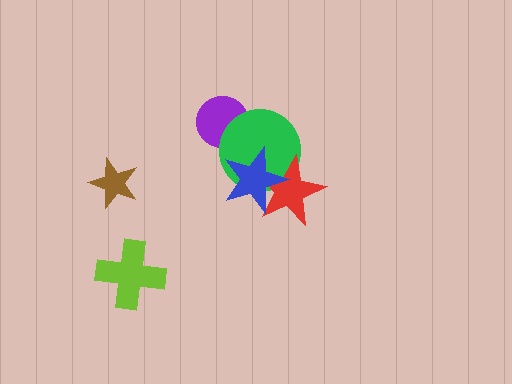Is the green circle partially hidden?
Yes, it is partially covered by another shape.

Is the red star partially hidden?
Yes, it is partially covered by another shape.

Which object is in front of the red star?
The blue star is in front of the red star.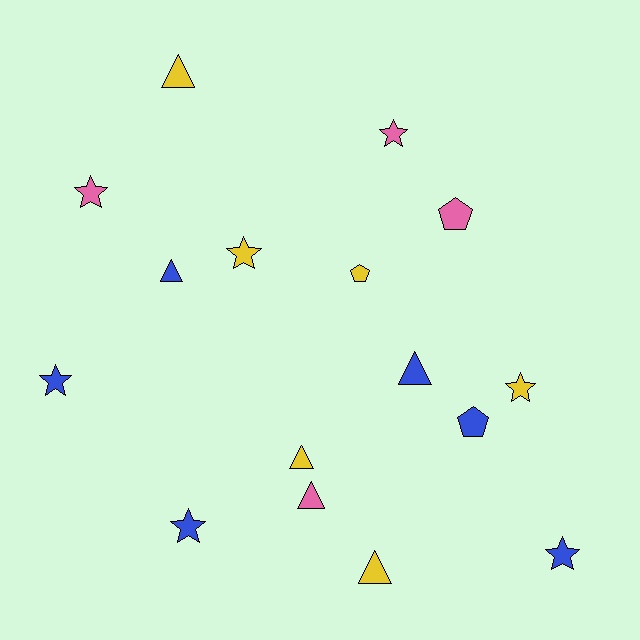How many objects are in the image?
There are 16 objects.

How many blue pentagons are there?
There is 1 blue pentagon.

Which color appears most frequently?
Yellow, with 6 objects.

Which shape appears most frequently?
Star, with 7 objects.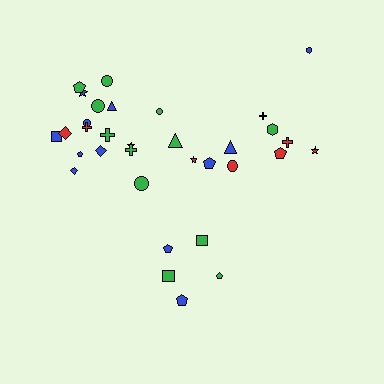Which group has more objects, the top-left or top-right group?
The top-left group.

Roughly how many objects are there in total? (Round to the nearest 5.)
Roughly 35 objects in total.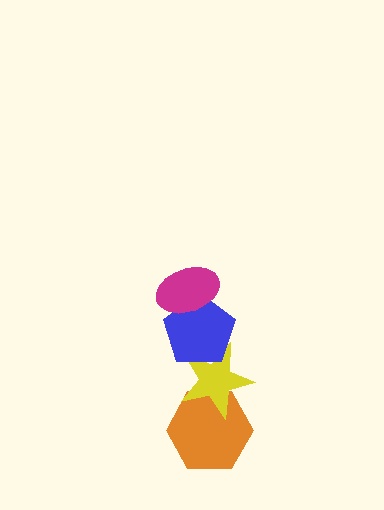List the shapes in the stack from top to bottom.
From top to bottom: the magenta ellipse, the blue pentagon, the yellow star, the orange hexagon.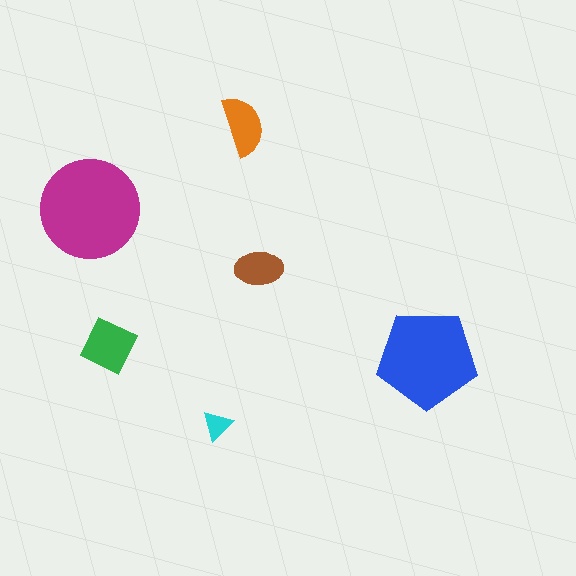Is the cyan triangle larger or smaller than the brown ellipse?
Smaller.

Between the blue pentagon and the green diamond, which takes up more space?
The blue pentagon.